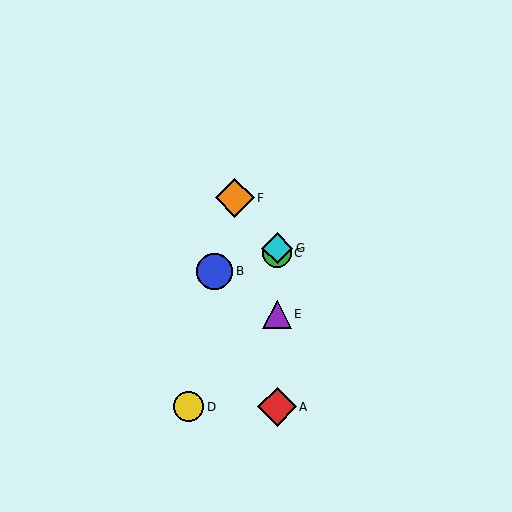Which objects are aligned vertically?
Objects A, C, E, G are aligned vertically.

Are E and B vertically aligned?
No, E is at x≈277 and B is at x≈215.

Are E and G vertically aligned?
Yes, both are at x≈277.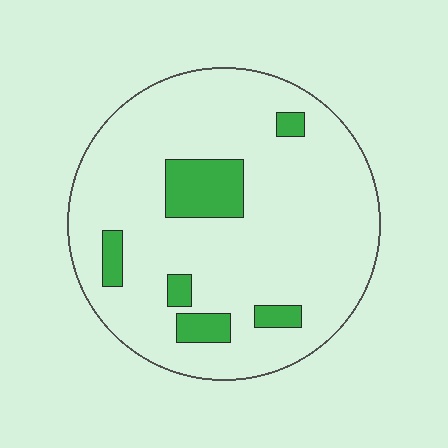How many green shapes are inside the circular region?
6.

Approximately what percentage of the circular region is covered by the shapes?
Approximately 15%.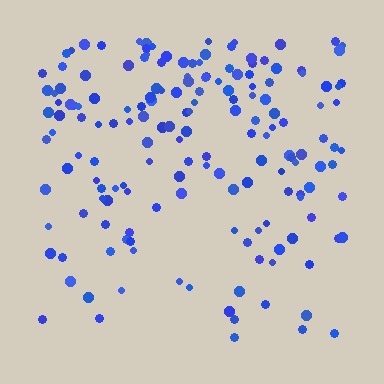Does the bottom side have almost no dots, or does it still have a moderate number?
Still a moderate number, just noticeably fewer than the top.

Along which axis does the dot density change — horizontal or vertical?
Vertical.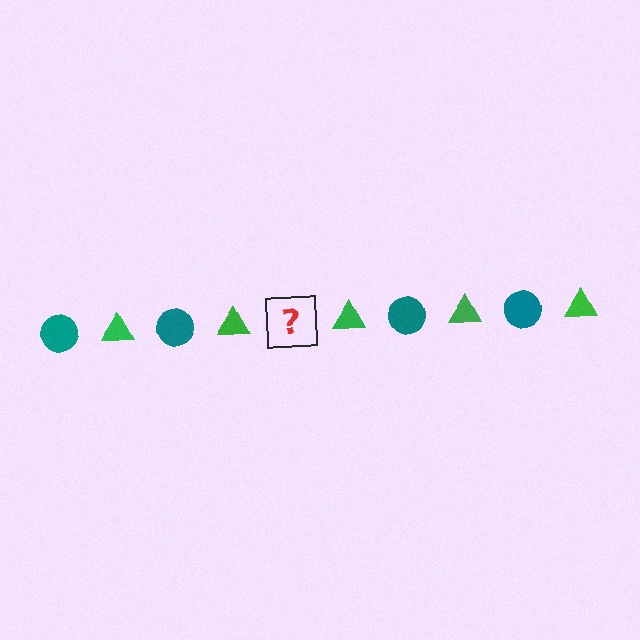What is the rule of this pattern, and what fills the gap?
The rule is that the pattern alternates between teal circle and green triangle. The gap should be filled with a teal circle.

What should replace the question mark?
The question mark should be replaced with a teal circle.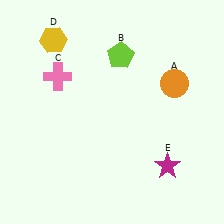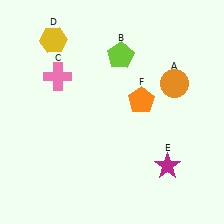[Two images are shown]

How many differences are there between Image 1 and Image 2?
There is 1 difference between the two images.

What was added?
An orange pentagon (F) was added in Image 2.